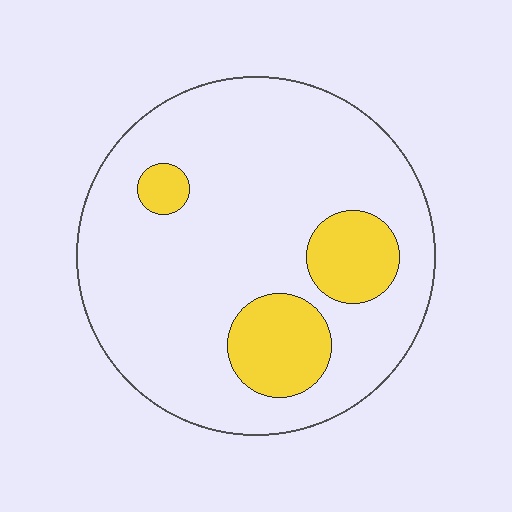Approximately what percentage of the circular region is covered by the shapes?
Approximately 15%.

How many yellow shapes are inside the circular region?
3.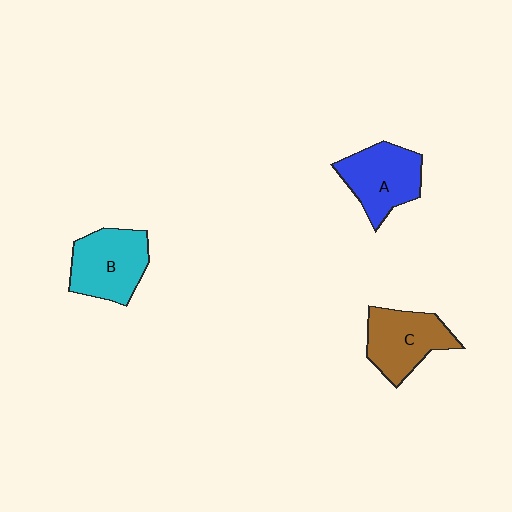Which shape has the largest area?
Shape B (cyan).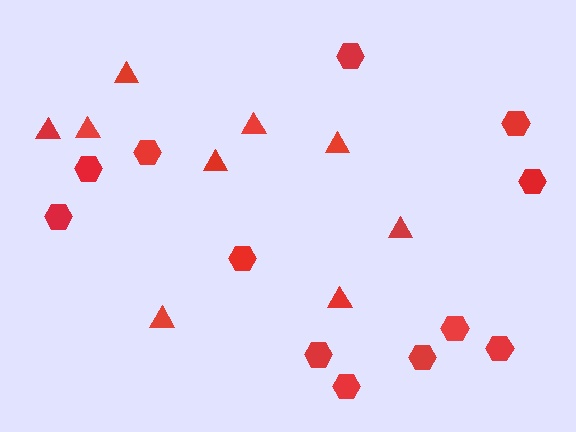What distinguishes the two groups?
There are 2 groups: one group of triangles (9) and one group of hexagons (12).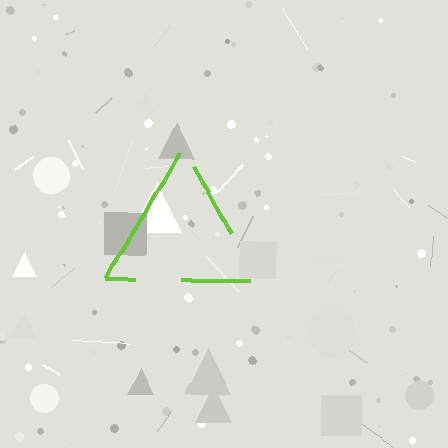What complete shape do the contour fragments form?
The contour fragments form a triangle.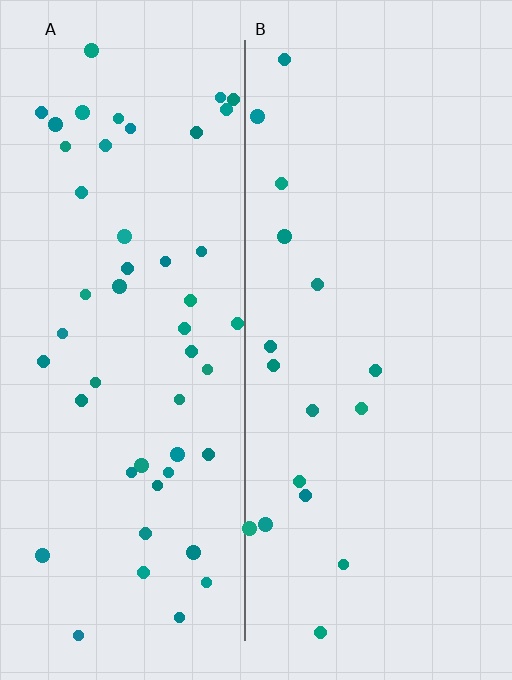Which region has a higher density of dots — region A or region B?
A (the left).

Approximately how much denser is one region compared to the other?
Approximately 2.9× — region A over region B.